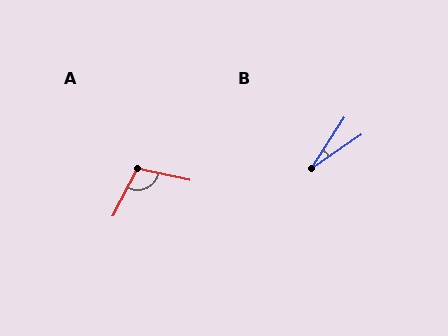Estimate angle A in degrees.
Approximately 105 degrees.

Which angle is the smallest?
B, at approximately 23 degrees.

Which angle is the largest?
A, at approximately 105 degrees.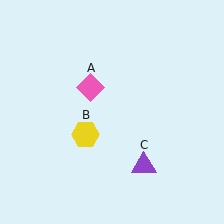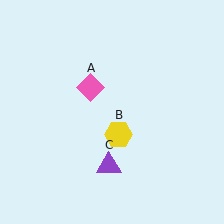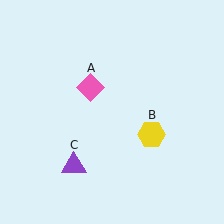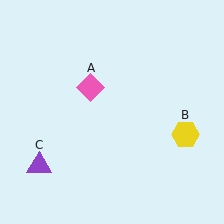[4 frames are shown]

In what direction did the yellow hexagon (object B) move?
The yellow hexagon (object B) moved right.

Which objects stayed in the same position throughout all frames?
Pink diamond (object A) remained stationary.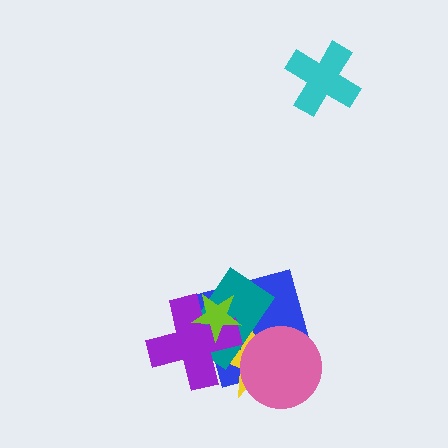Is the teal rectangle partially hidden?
Yes, it is partially covered by another shape.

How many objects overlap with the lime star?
4 objects overlap with the lime star.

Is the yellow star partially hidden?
Yes, it is partially covered by another shape.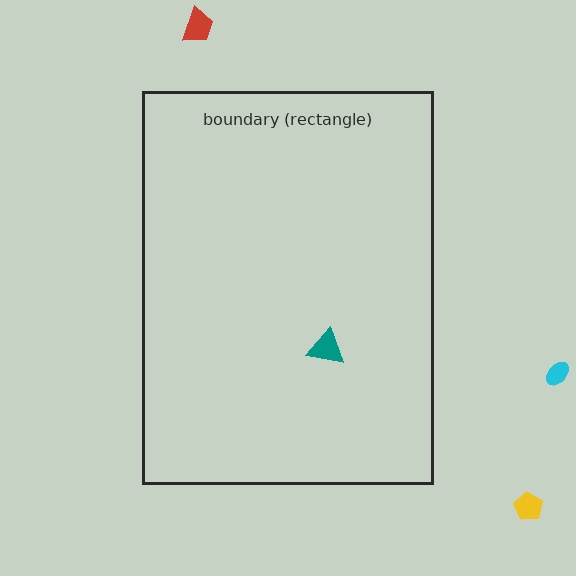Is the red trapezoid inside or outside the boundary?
Outside.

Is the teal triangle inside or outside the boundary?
Inside.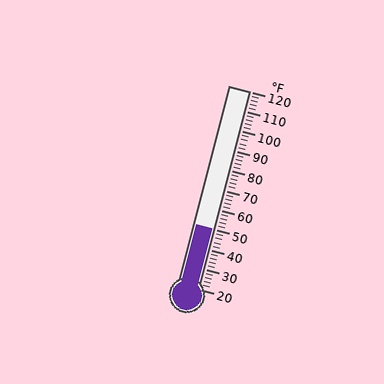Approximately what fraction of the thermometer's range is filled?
The thermometer is filled to approximately 30% of its range.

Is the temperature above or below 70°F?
The temperature is below 70°F.